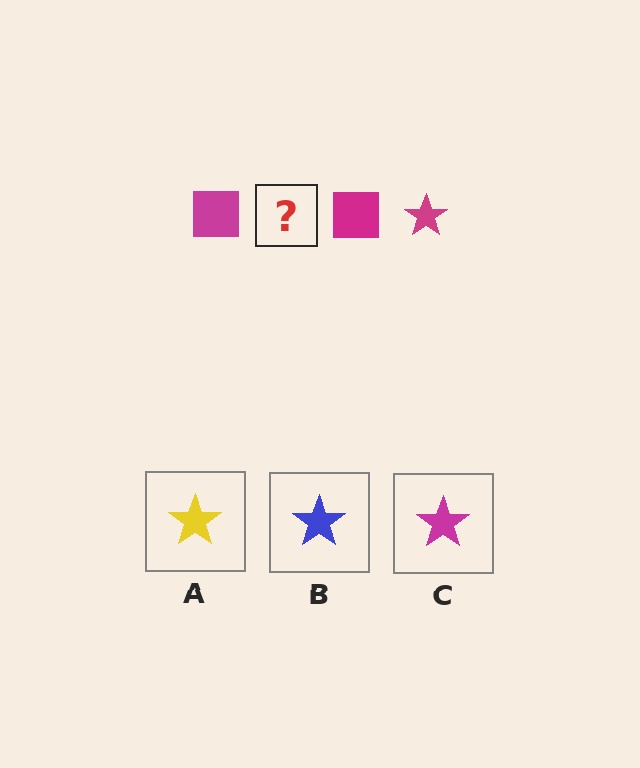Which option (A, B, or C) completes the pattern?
C.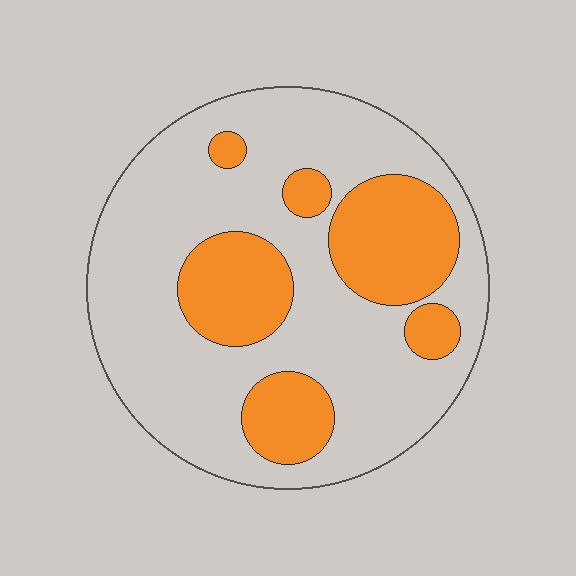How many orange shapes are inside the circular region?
6.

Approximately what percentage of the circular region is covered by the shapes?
Approximately 30%.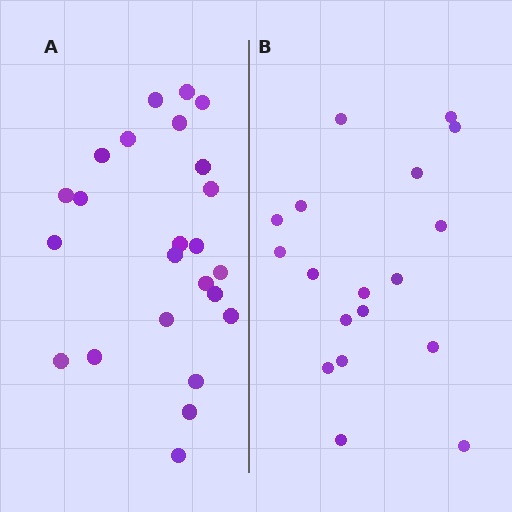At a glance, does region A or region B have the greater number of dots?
Region A (the left region) has more dots.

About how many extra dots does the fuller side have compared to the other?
Region A has about 6 more dots than region B.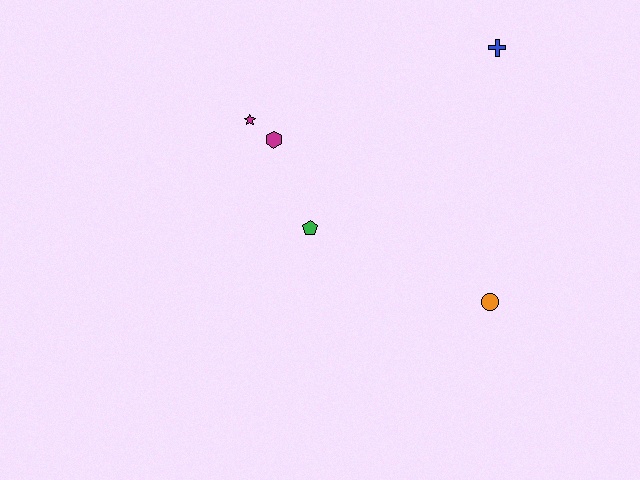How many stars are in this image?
There is 1 star.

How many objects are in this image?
There are 5 objects.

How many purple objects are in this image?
There are no purple objects.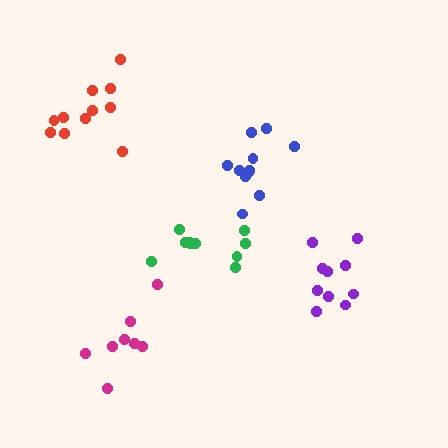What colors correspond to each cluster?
The clusters are colored: blue, purple, magenta, red, green.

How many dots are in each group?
Group 1: 11 dots, Group 2: 10 dots, Group 3: 8 dots, Group 4: 11 dots, Group 5: 10 dots (50 total).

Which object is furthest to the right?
The purple cluster is rightmost.